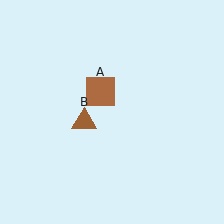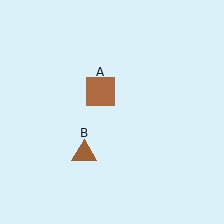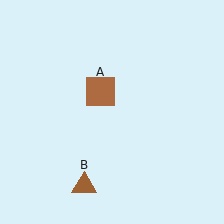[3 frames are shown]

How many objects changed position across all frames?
1 object changed position: brown triangle (object B).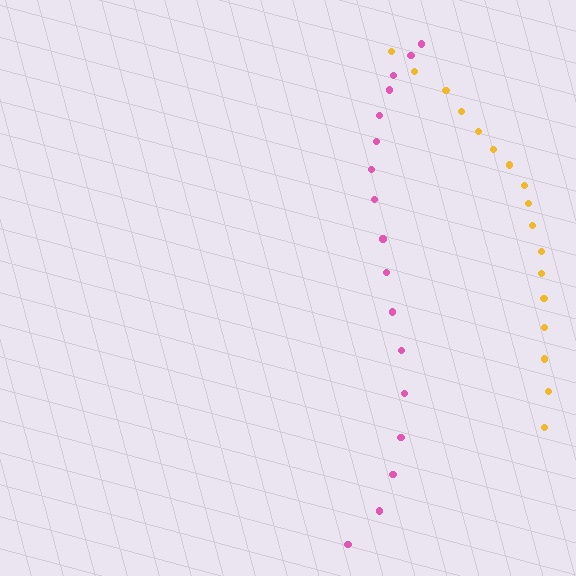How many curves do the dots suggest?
There are 2 distinct paths.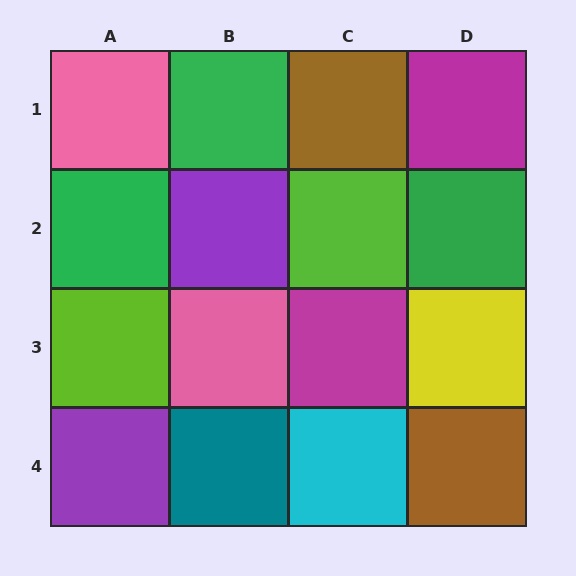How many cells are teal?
1 cell is teal.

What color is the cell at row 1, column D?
Magenta.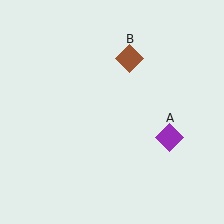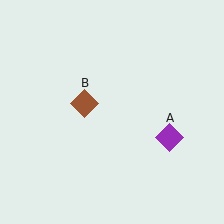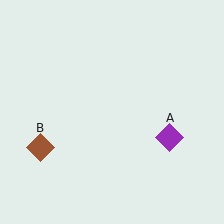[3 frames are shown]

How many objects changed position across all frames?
1 object changed position: brown diamond (object B).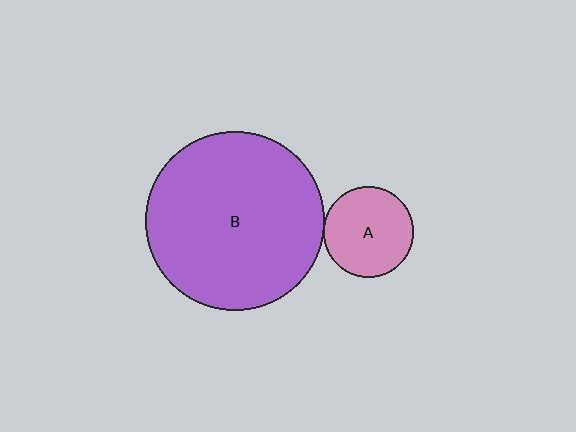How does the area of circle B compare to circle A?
Approximately 3.9 times.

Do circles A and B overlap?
Yes.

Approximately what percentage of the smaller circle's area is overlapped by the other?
Approximately 5%.